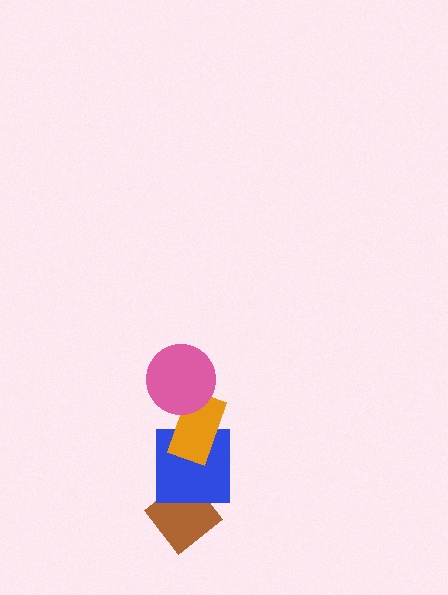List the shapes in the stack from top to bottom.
From top to bottom: the pink circle, the orange rectangle, the blue square, the brown diamond.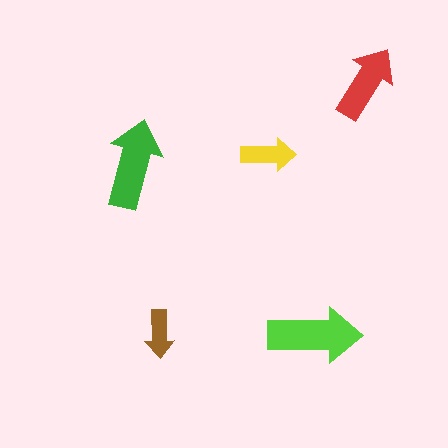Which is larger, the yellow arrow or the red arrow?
The red one.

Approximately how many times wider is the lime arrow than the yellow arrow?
About 1.5 times wider.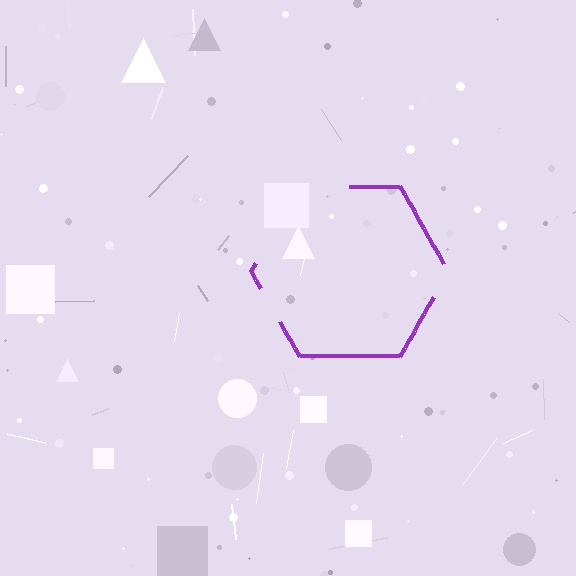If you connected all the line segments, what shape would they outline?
They would outline a hexagon.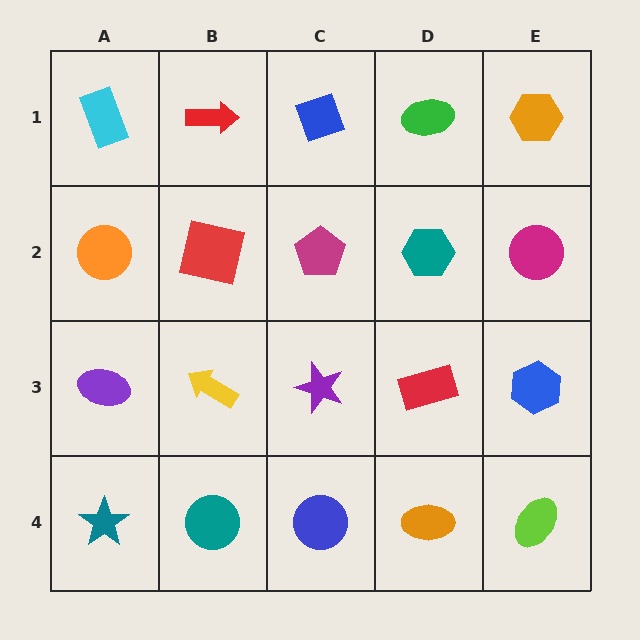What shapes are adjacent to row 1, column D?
A teal hexagon (row 2, column D), a blue diamond (row 1, column C), an orange hexagon (row 1, column E).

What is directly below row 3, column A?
A teal star.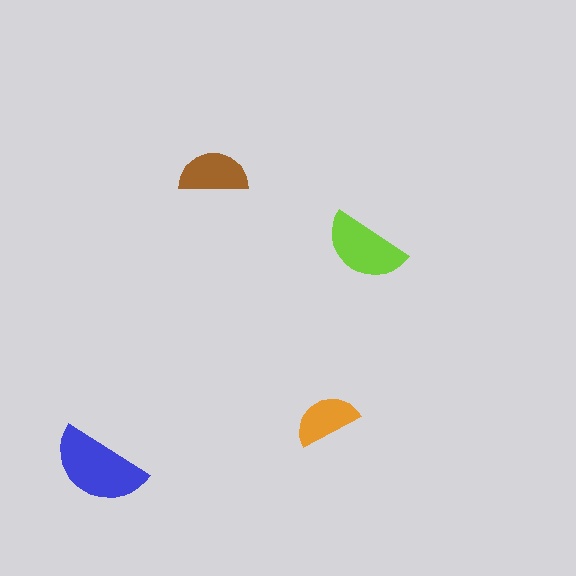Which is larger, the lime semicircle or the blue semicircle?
The blue one.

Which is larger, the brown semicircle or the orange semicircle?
The brown one.